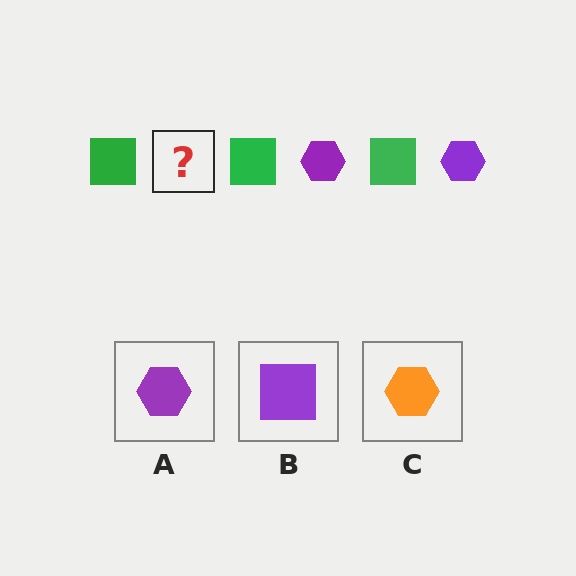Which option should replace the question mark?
Option A.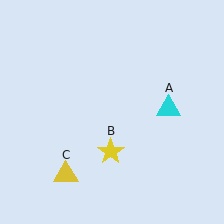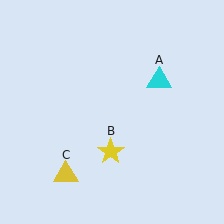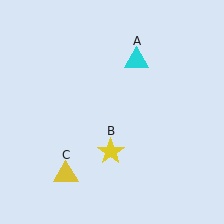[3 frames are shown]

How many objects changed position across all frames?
1 object changed position: cyan triangle (object A).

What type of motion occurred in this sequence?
The cyan triangle (object A) rotated counterclockwise around the center of the scene.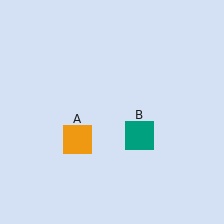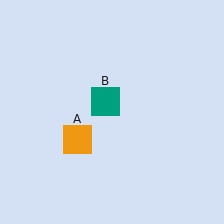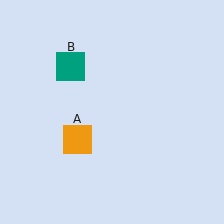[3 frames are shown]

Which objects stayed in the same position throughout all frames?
Orange square (object A) remained stationary.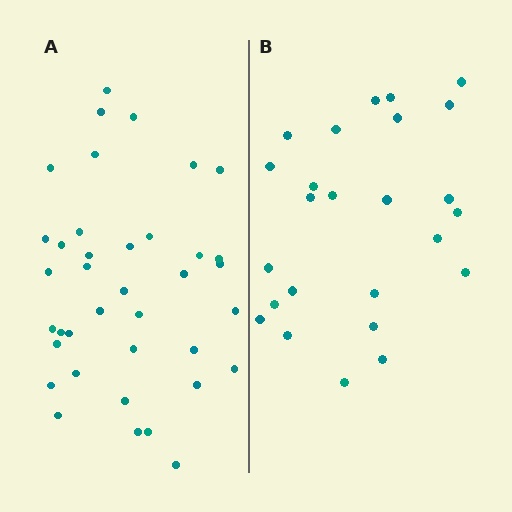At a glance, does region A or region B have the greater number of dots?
Region A (the left region) has more dots.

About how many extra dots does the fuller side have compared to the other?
Region A has approximately 15 more dots than region B.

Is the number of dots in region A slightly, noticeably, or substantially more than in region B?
Region A has substantially more. The ratio is roughly 1.5 to 1.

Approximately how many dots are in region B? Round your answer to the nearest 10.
About 20 dots. (The exact count is 25, which rounds to 20.)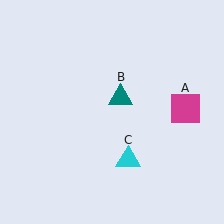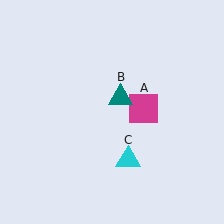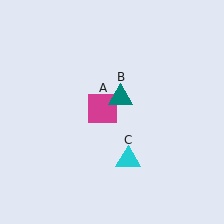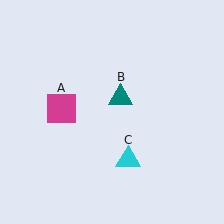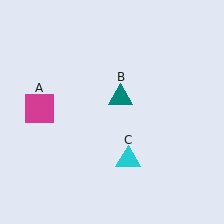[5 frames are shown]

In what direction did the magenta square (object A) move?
The magenta square (object A) moved left.